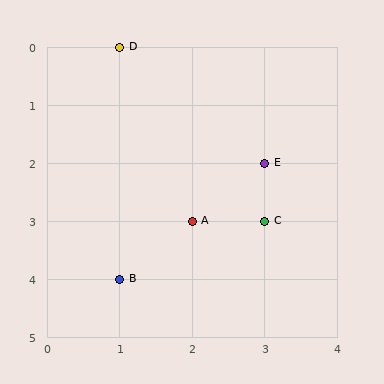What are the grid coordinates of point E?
Point E is at grid coordinates (3, 2).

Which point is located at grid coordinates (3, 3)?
Point C is at (3, 3).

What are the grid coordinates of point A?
Point A is at grid coordinates (2, 3).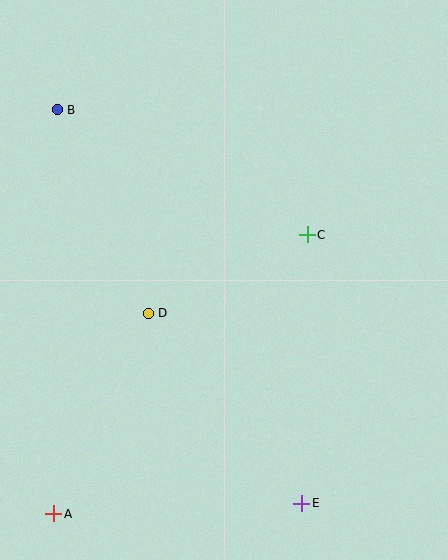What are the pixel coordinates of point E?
Point E is at (302, 503).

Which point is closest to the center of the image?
Point D at (148, 314) is closest to the center.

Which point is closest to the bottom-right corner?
Point E is closest to the bottom-right corner.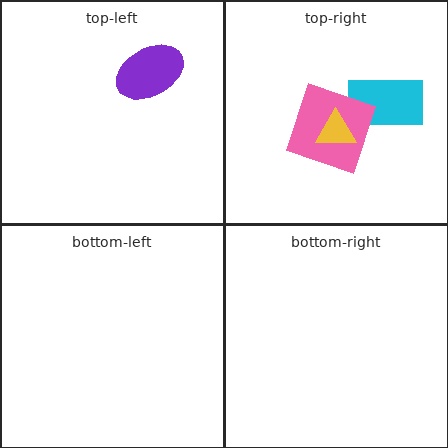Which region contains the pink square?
The top-right region.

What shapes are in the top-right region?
The cyan rectangle, the pink square, the yellow triangle.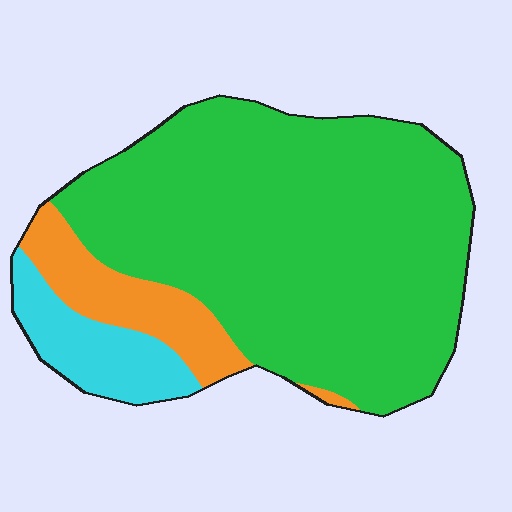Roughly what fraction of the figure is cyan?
Cyan takes up about one tenth (1/10) of the figure.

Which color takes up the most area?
Green, at roughly 75%.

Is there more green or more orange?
Green.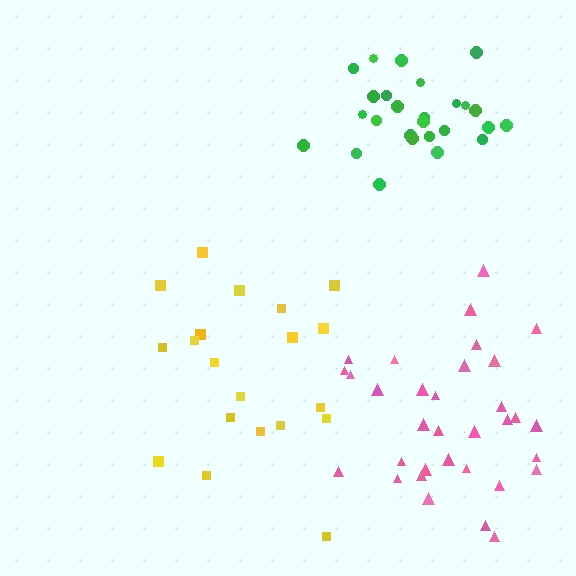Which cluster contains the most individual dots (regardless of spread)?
Pink (33).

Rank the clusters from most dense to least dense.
green, pink, yellow.